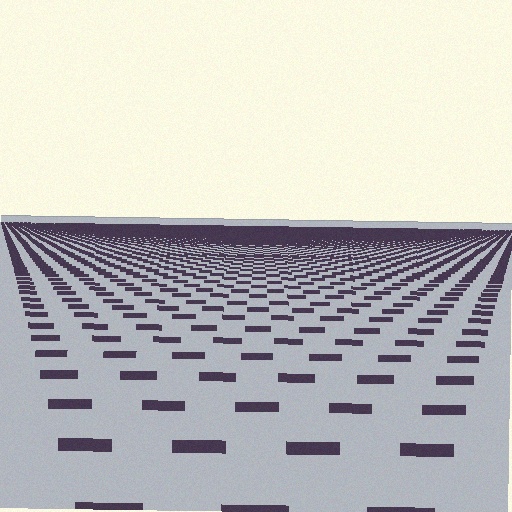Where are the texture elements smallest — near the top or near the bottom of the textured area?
Near the top.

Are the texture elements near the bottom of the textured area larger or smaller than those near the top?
Larger. Near the bottom, elements are closer to the viewer and appear at a bigger on-screen size.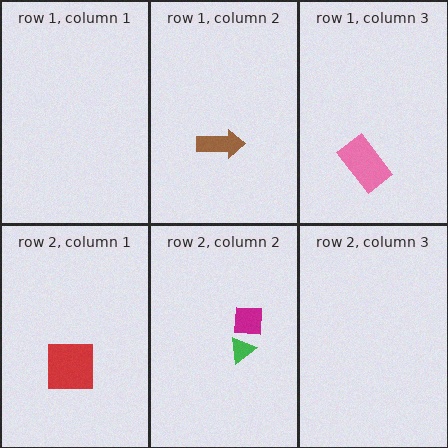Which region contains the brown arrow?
The row 1, column 2 region.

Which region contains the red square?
The row 2, column 1 region.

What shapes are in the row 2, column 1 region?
The red square.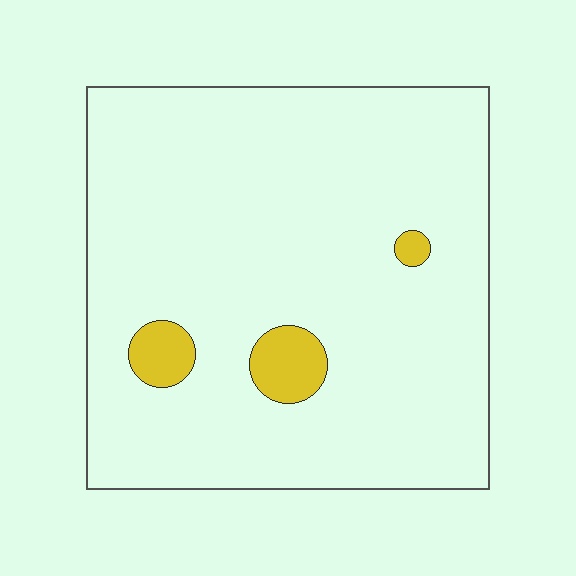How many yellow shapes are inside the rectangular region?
3.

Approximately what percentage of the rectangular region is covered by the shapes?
Approximately 5%.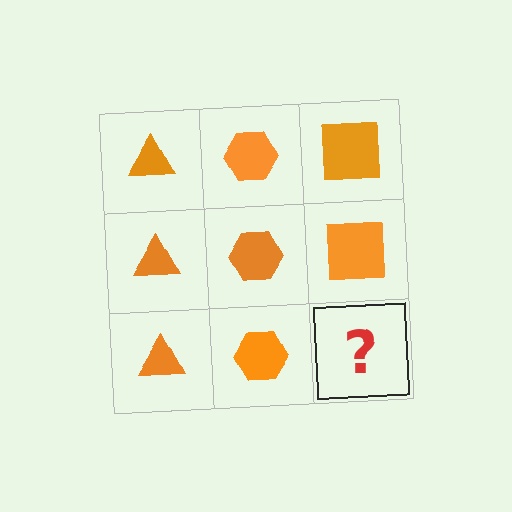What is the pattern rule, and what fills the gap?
The rule is that each column has a consistent shape. The gap should be filled with an orange square.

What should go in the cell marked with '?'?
The missing cell should contain an orange square.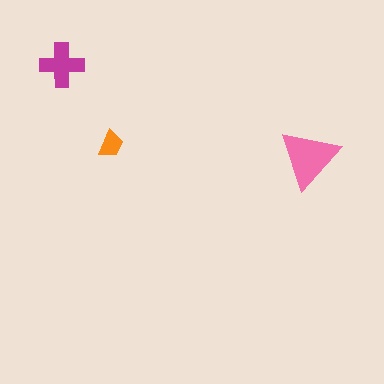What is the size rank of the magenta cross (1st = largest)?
2nd.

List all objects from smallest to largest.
The orange trapezoid, the magenta cross, the pink triangle.